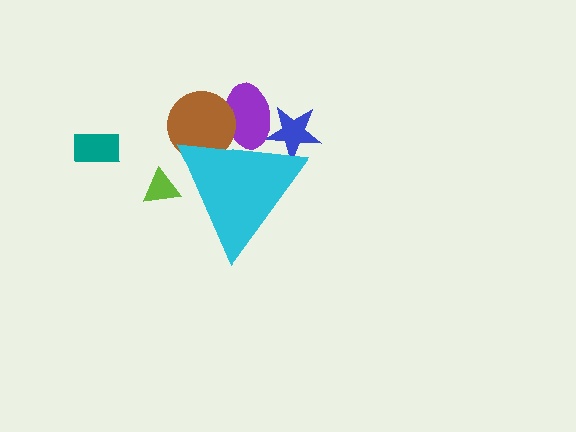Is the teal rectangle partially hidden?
No, the teal rectangle is fully visible.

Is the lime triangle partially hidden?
Yes, the lime triangle is partially hidden behind the cyan triangle.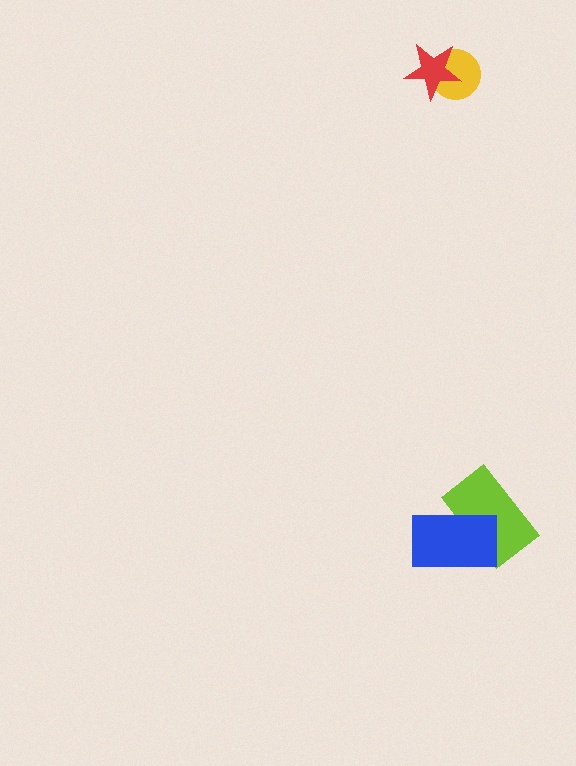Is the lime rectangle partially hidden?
Yes, it is partially covered by another shape.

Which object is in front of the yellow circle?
The red star is in front of the yellow circle.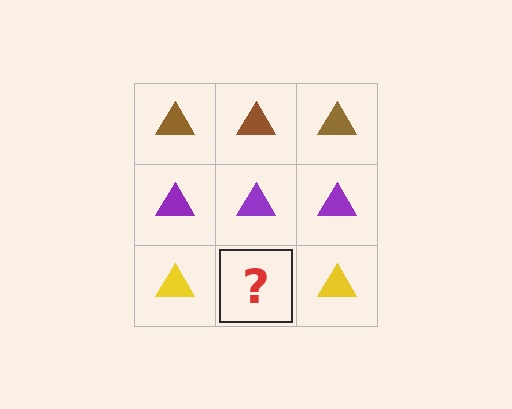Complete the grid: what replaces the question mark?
The question mark should be replaced with a yellow triangle.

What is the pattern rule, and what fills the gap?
The rule is that each row has a consistent color. The gap should be filled with a yellow triangle.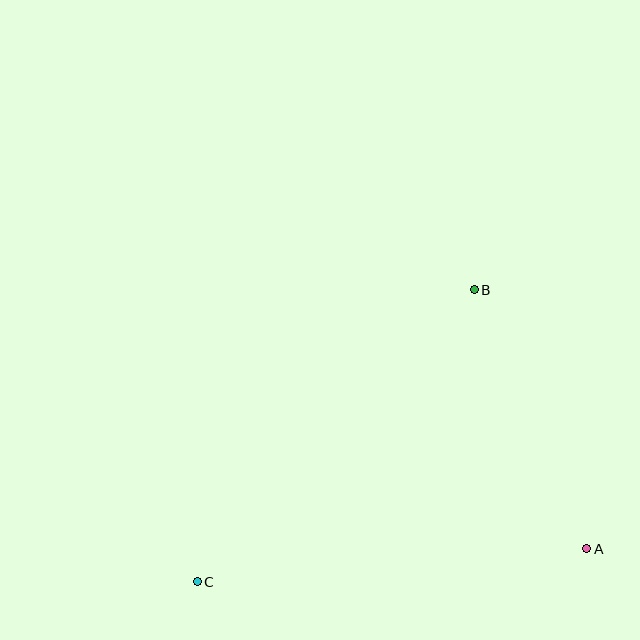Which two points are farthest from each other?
Points B and C are farthest from each other.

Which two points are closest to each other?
Points A and B are closest to each other.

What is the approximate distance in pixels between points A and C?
The distance between A and C is approximately 391 pixels.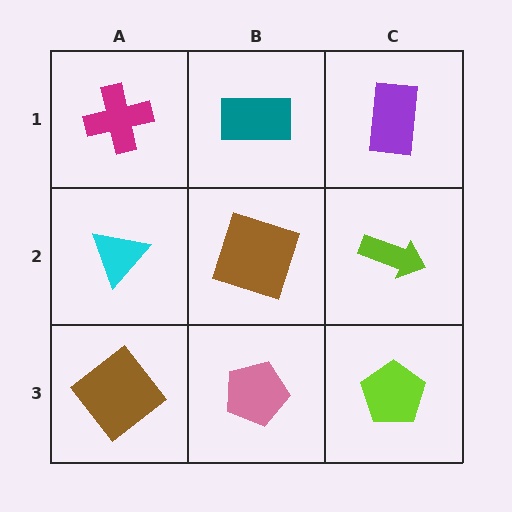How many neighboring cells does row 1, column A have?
2.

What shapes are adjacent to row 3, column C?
A lime arrow (row 2, column C), a pink pentagon (row 3, column B).